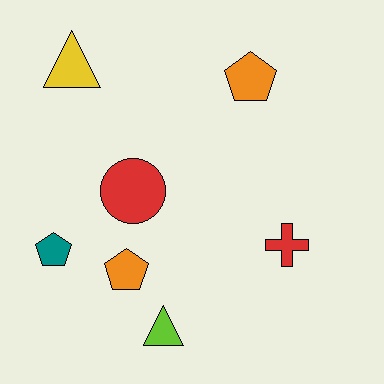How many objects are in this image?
There are 7 objects.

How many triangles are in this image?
There are 2 triangles.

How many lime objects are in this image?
There is 1 lime object.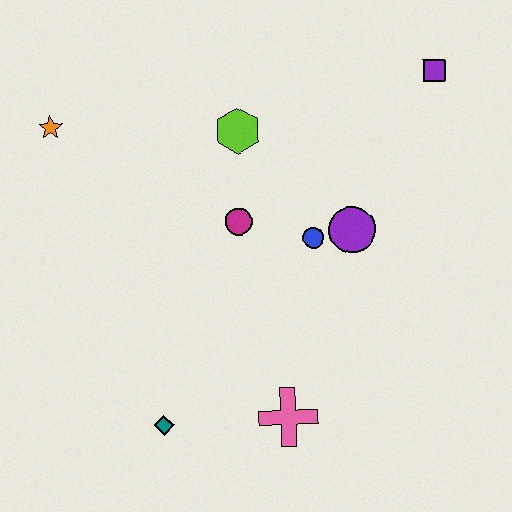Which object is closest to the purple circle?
The blue circle is closest to the purple circle.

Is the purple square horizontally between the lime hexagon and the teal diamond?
No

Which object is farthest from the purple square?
The teal diamond is farthest from the purple square.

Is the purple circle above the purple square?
No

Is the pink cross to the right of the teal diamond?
Yes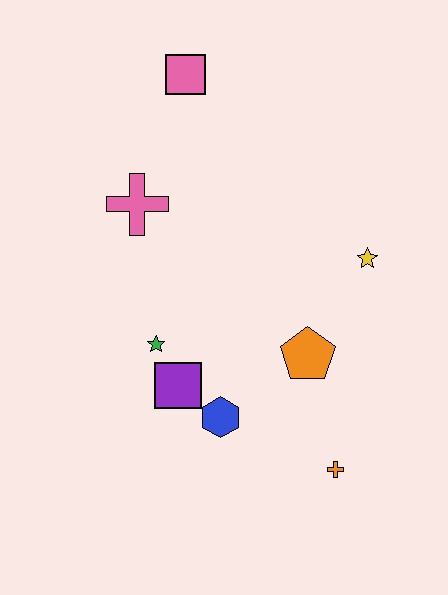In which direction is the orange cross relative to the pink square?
The orange cross is below the pink square.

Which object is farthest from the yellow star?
The pink square is farthest from the yellow star.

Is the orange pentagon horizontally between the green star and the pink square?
No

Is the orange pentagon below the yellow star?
Yes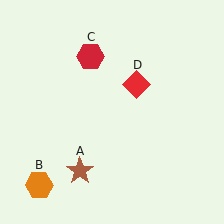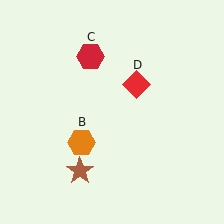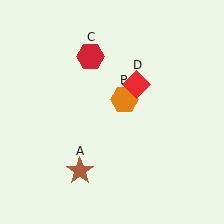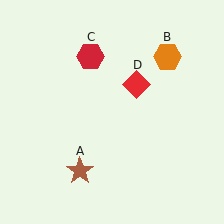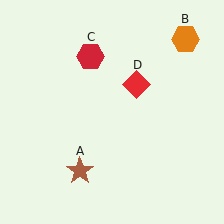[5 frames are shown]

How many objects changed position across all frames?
1 object changed position: orange hexagon (object B).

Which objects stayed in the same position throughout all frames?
Brown star (object A) and red hexagon (object C) and red diamond (object D) remained stationary.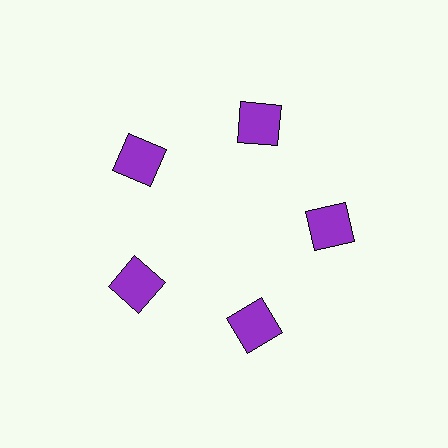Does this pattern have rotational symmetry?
Yes, this pattern has 5-fold rotational symmetry. It looks the same after rotating 72 degrees around the center.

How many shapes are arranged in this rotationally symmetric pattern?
There are 5 shapes, arranged in 5 groups of 1.